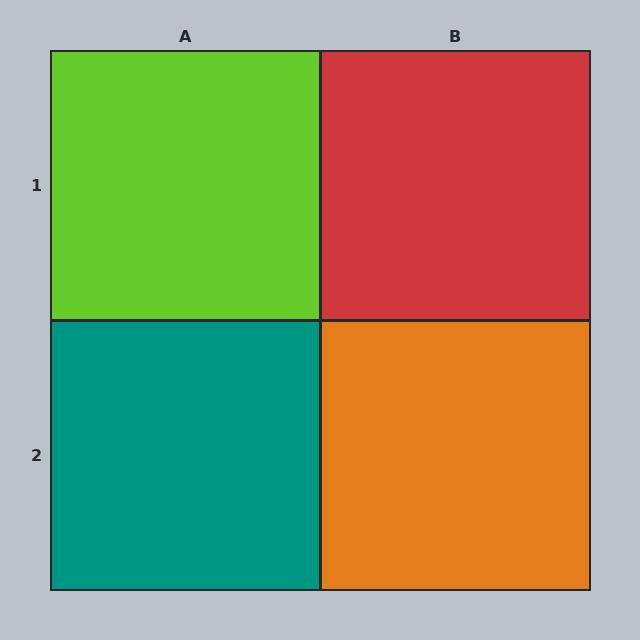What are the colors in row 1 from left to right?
Lime, red.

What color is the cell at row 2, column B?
Orange.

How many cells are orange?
1 cell is orange.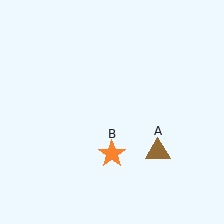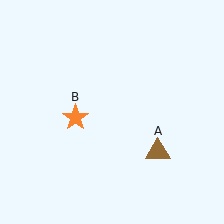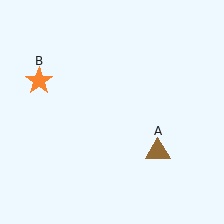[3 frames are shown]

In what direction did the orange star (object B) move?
The orange star (object B) moved up and to the left.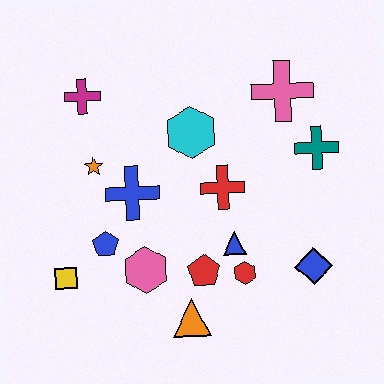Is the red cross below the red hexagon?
No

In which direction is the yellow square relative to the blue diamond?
The yellow square is to the left of the blue diamond.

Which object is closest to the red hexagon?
The blue triangle is closest to the red hexagon.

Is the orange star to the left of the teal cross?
Yes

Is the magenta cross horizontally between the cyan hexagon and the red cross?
No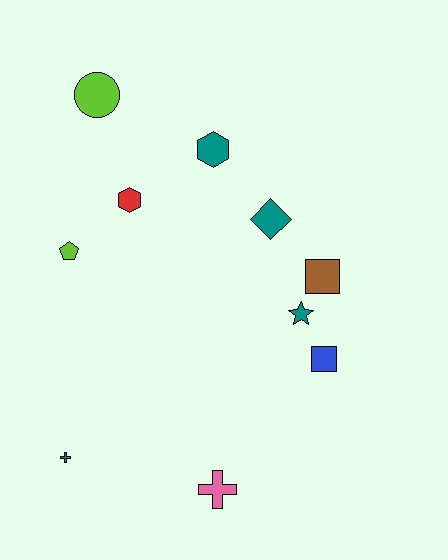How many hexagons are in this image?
There are 2 hexagons.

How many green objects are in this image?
There are no green objects.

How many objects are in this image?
There are 10 objects.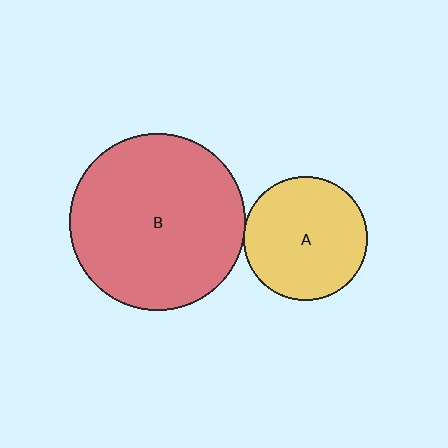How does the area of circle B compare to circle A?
Approximately 2.0 times.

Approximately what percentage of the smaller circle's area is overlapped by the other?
Approximately 5%.